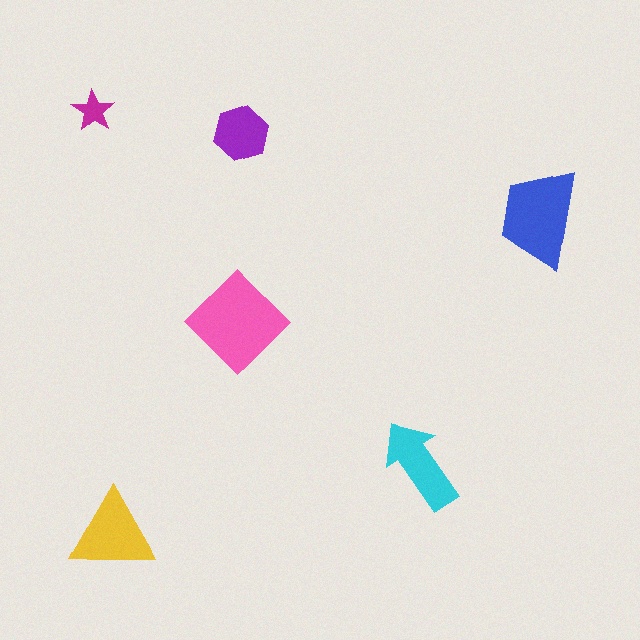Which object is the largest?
The pink diamond.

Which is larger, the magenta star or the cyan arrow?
The cyan arrow.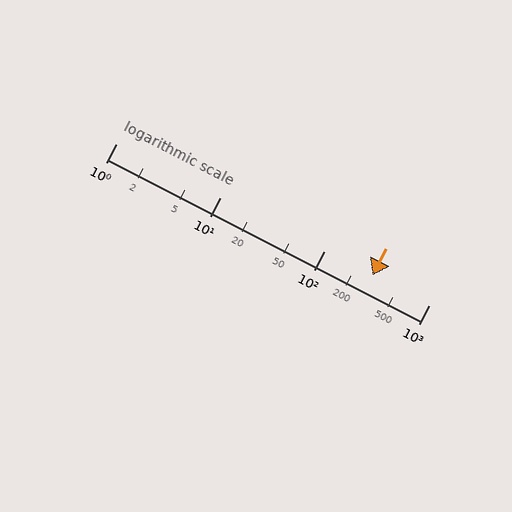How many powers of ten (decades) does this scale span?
The scale spans 3 decades, from 1 to 1000.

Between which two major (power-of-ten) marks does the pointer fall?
The pointer is between 100 and 1000.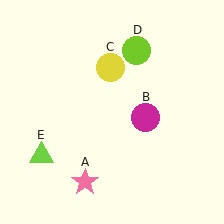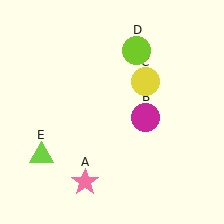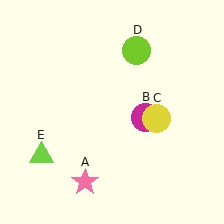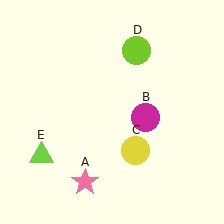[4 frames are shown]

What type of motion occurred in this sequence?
The yellow circle (object C) rotated clockwise around the center of the scene.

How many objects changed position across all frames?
1 object changed position: yellow circle (object C).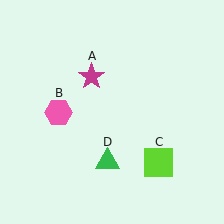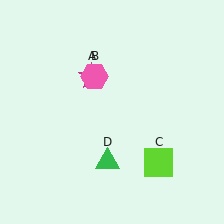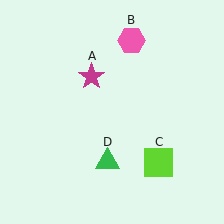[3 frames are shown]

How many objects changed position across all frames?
1 object changed position: pink hexagon (object B).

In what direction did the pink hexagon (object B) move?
The pink hexagon (object B) moved up and to the right.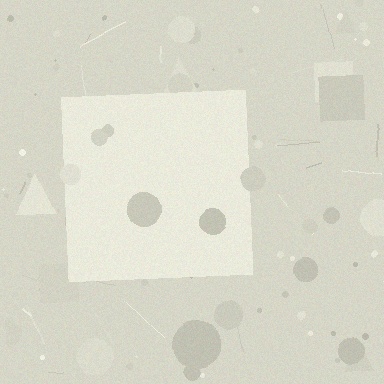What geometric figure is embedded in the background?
A square is embedded in the background.